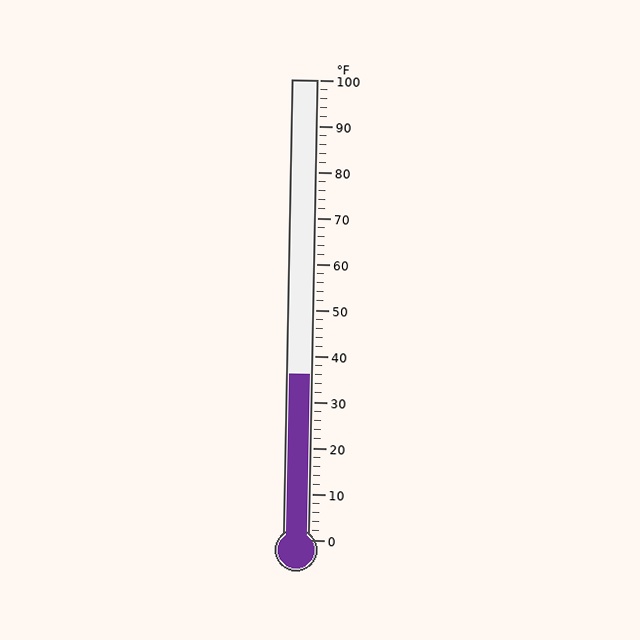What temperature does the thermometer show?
The thermometer shows approximately 36°F.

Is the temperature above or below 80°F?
The temperature is below 80°F.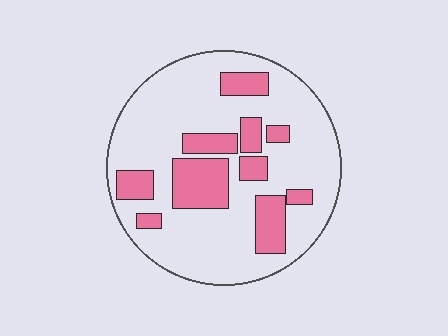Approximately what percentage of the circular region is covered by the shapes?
Approximately 25%.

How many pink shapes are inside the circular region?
10.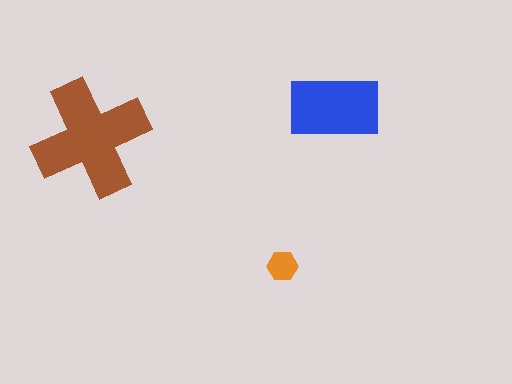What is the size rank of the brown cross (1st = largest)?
1st.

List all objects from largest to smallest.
The brown cross, the blue rectangle, the orange hexagon.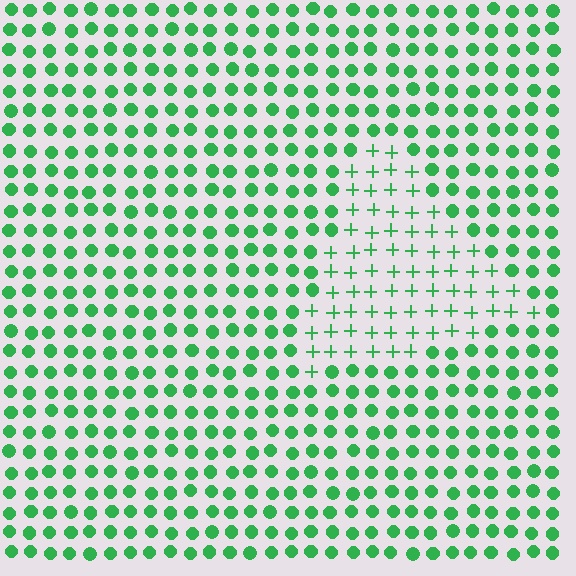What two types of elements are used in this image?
The image uses plus signs inside the triangle region and circles outside it.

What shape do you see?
I see a triangle.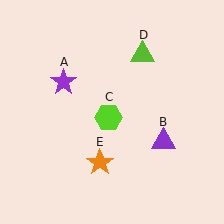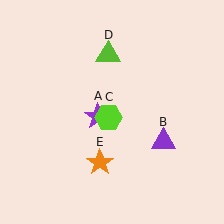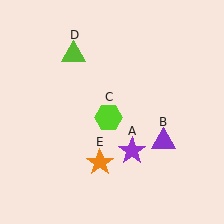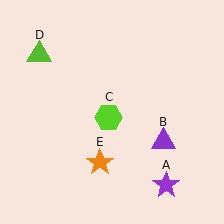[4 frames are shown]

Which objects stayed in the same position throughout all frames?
Purple triangle (object B) and lime hexagon (object C) and orange star (object E) remained stationary.